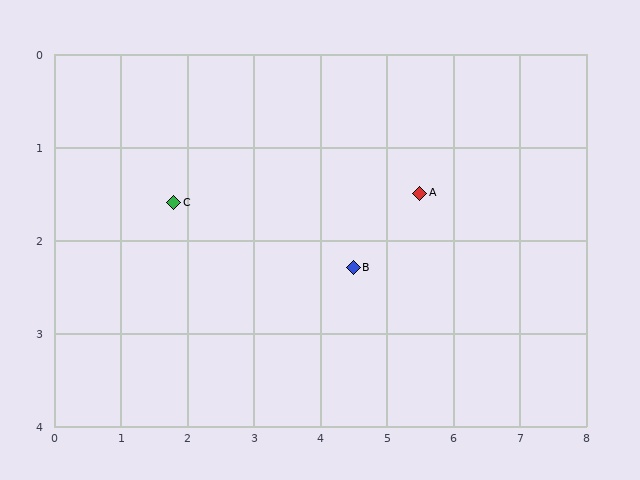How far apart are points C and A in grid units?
Points C and A are about 3.7 grid units apart.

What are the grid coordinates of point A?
Point A is at approximately (5.5, 1.5).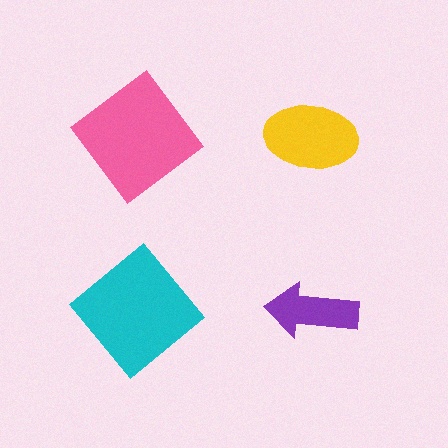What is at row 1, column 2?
A yellow ellipse.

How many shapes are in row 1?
2 shapes.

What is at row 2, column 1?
A cyan diamond.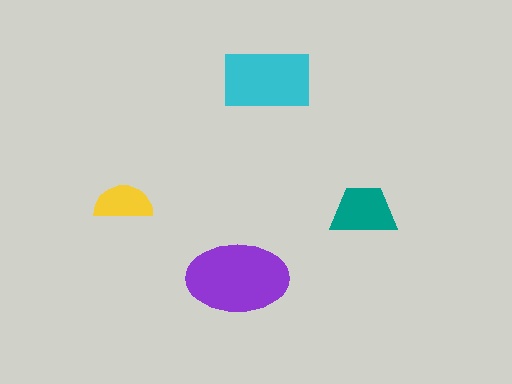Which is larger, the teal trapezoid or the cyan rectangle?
The cyan rectangle.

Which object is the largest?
The purple ellipse.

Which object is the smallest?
The yellow semicircle.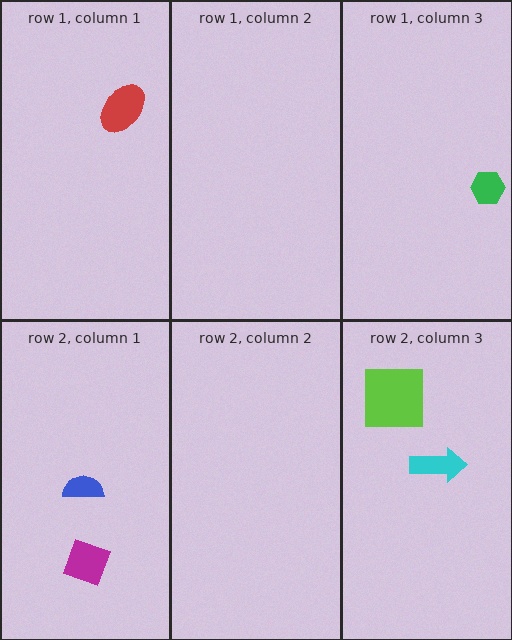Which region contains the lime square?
The row 2, column 3 region.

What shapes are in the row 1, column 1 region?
The red ellipse.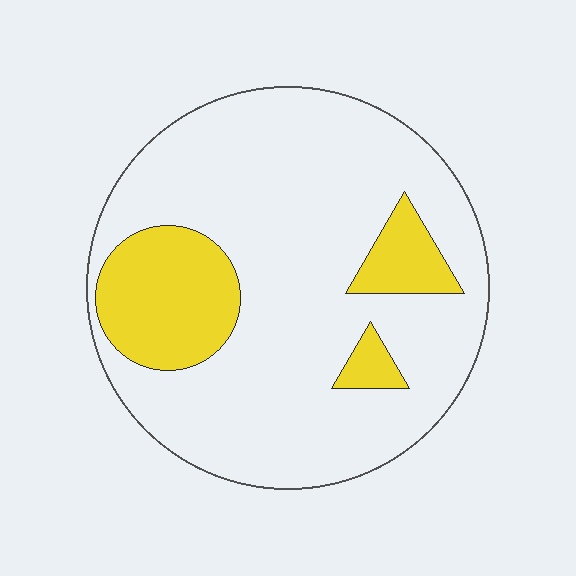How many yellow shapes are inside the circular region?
3.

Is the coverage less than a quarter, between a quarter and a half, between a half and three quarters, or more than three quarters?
Less than a quarter.